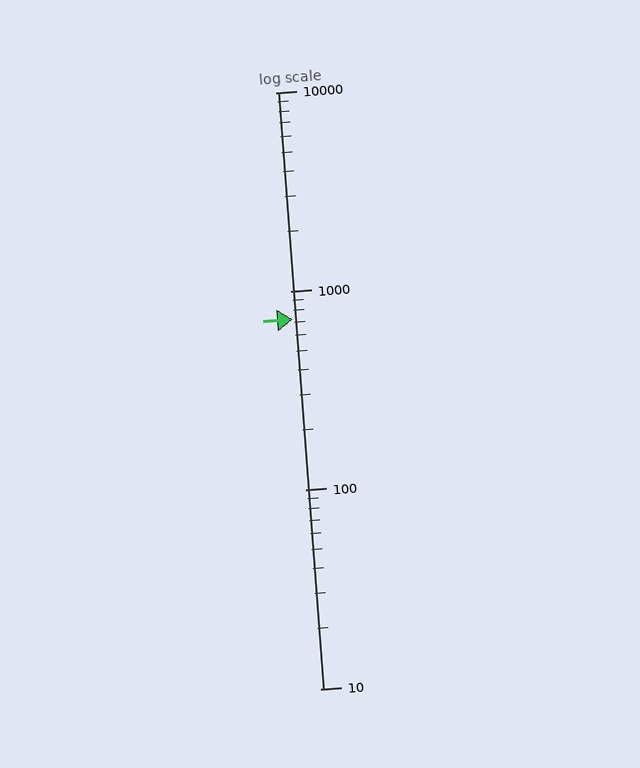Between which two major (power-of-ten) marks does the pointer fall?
The pointer is between 100 and 1000.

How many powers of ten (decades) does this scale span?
The scale spans 3 decades, from 10 to 10000.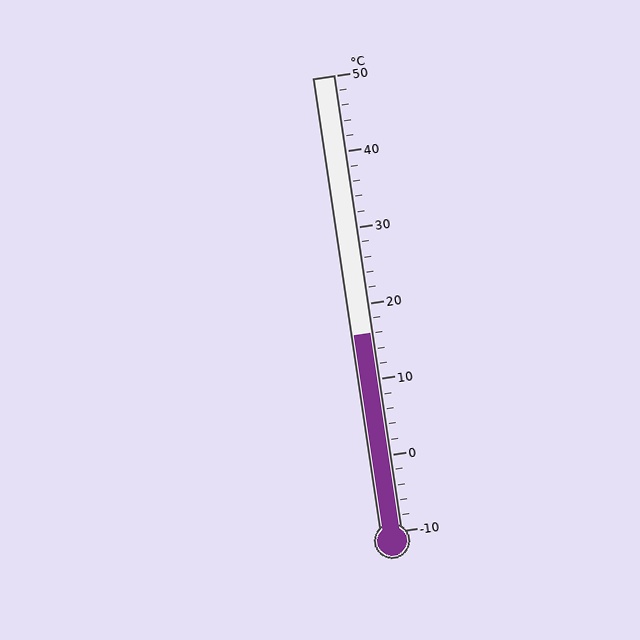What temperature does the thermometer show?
The thermometer shows approximately 16°C.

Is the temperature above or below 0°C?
The temperature is above 0°C.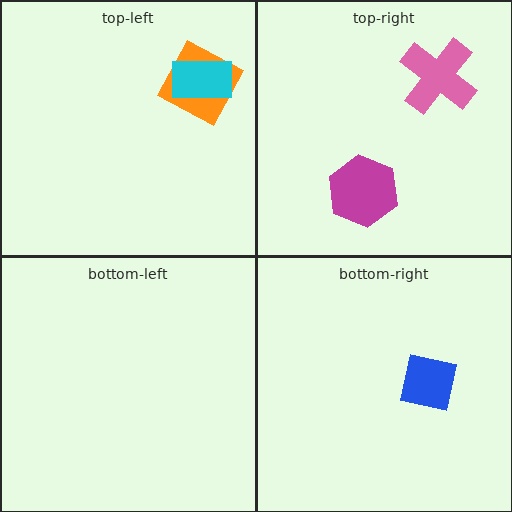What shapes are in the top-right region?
The magenta hexagon, the pink cross.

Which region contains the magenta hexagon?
The top-right region.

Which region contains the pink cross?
The top-right region.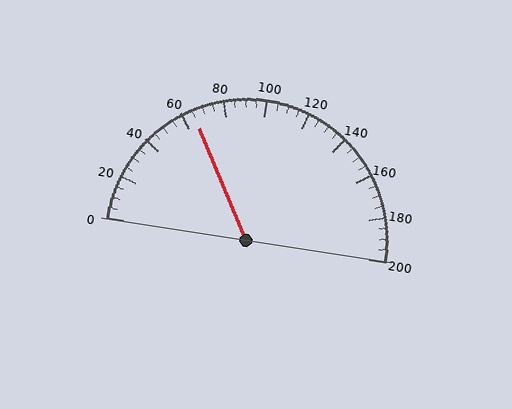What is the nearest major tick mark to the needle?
The nearest major tick mark is 60.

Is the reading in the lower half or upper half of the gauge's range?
The reading is in the lower half of the range (0 to 200).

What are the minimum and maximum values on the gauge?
The gauge ranges from 0 to 200.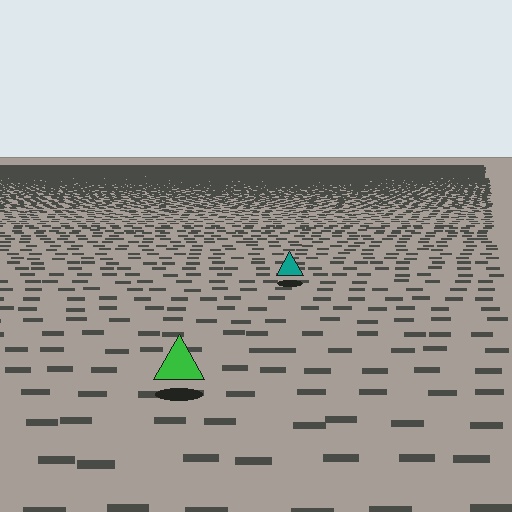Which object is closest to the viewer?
The green triangle is closest. The texture marks near it are larger and more spread out.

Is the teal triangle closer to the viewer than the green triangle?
No. The green triangle is closer — you can tell from the texture gradient: the ground texture is coarser near it.